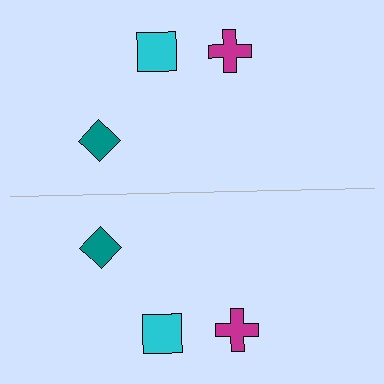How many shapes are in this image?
There are 6 shapes in this image.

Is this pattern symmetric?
Yes, this pattern has bilateral (reflection) symmetry.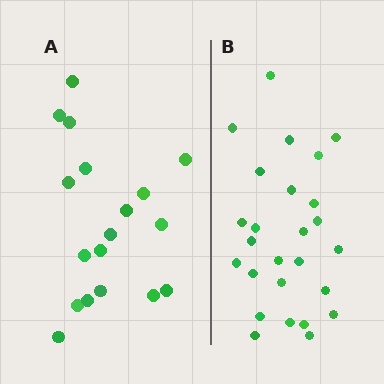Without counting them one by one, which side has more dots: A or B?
Region B (the right region) has more dots.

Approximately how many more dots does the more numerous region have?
Region B has roughly 8 or so more dots than region A.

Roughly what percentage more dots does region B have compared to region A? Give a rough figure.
About 45% more.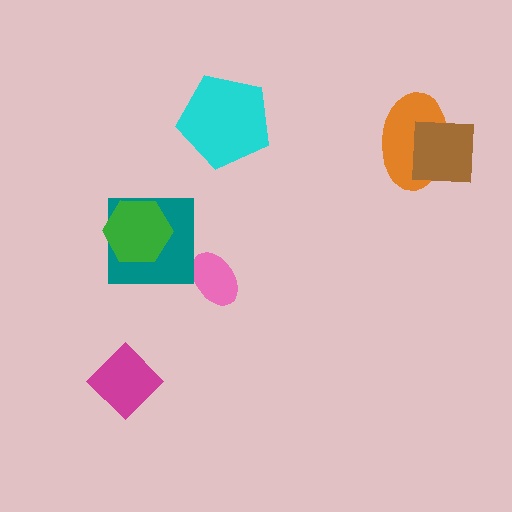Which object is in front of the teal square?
The green hexagon is in front of the teal square.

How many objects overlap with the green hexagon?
1 object overlaps with the green hexagon.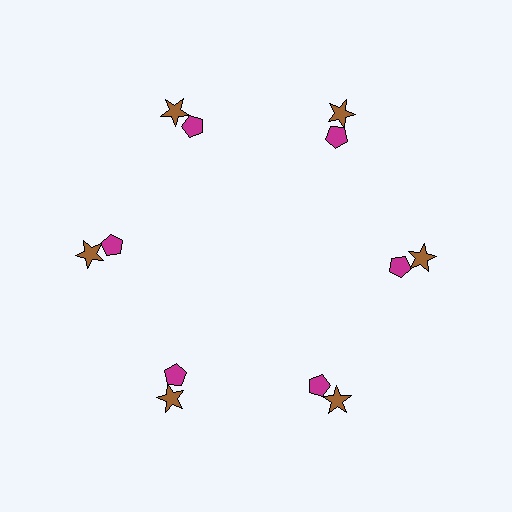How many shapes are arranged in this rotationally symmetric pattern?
There are 12 shapes, arranged in 6 groups of 2.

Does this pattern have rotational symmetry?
Yes, this pattern has 6-fold rotational symmetry. It looks the same after rotating 60 degrees around the center.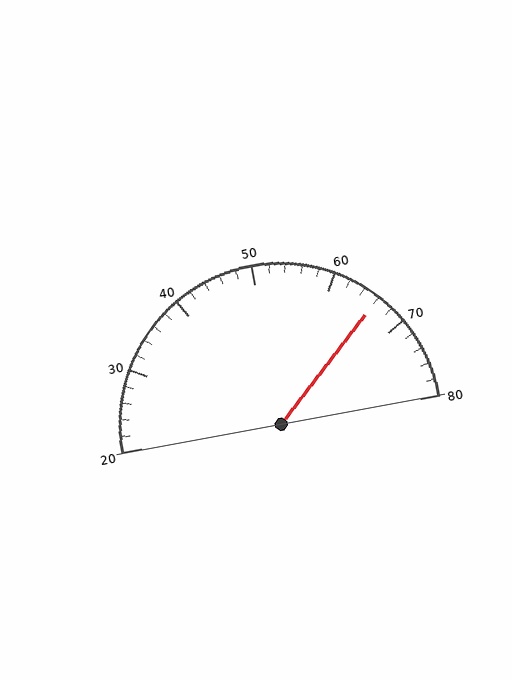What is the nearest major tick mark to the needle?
The nearest major tick mark is 70.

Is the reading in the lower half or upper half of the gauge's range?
The reading is in the upper half of the range (20 to 80).